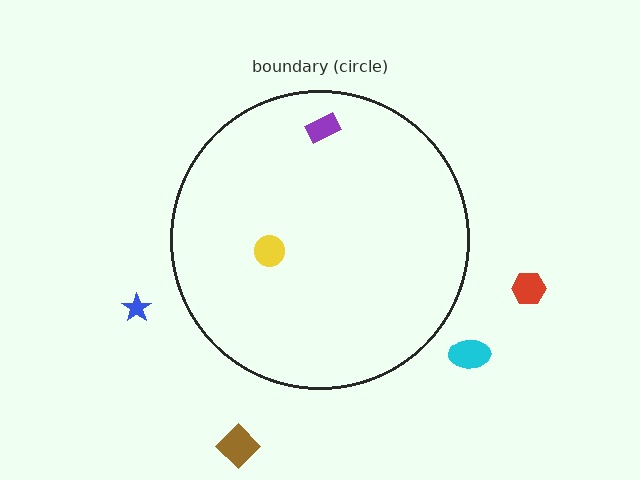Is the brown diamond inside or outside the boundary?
Outside.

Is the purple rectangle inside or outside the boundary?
Inside.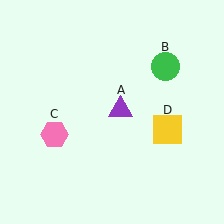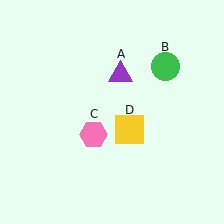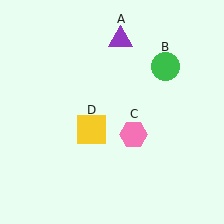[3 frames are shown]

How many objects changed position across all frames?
3 objects changed position: purple triangle (object A), pink hexagon (object C), yellow square (object D).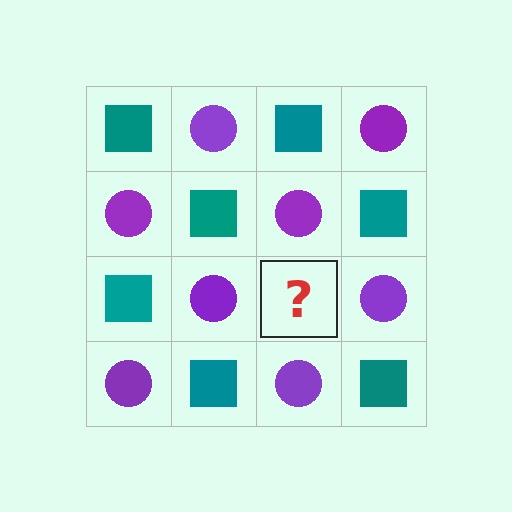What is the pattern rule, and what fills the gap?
The rule is that it alternates teal square and purple circle in a checkerboard pattern. The gap should be filled with a teal square.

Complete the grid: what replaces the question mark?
The question mark should be replaced with a teal square.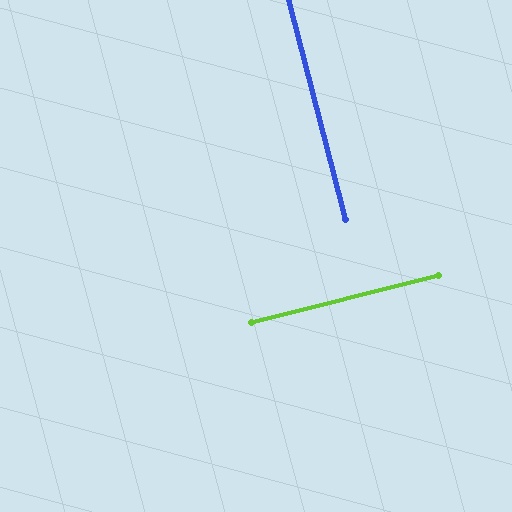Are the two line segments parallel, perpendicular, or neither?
Perpendicular — they meet at approximately 90°.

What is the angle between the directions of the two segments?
Approximately 90 degrees.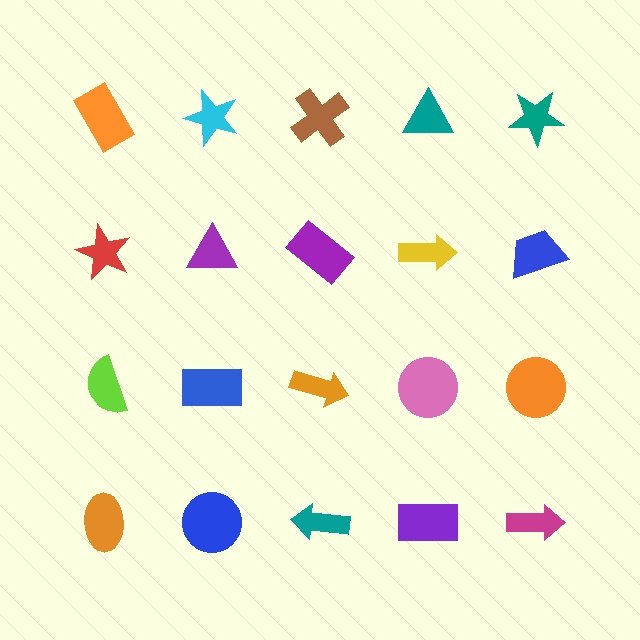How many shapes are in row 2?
5 shapes.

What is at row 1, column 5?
A teal star.